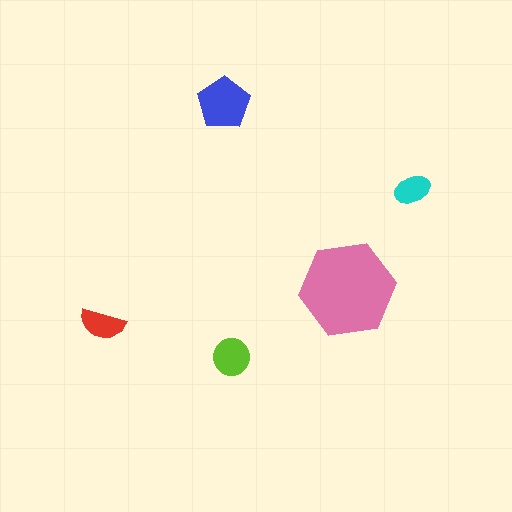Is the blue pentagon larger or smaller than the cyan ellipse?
Larger.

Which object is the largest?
The pink hexagon.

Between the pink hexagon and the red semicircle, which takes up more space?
The pink hexagon.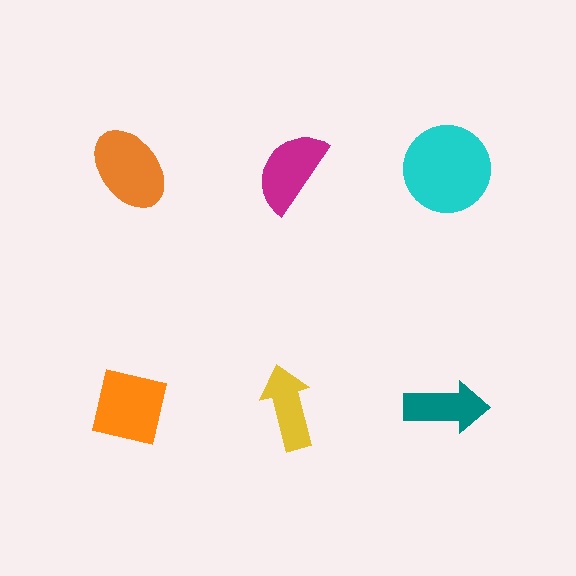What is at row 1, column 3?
A cyan circle.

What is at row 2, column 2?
A yellow arrow.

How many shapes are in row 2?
3 shapes.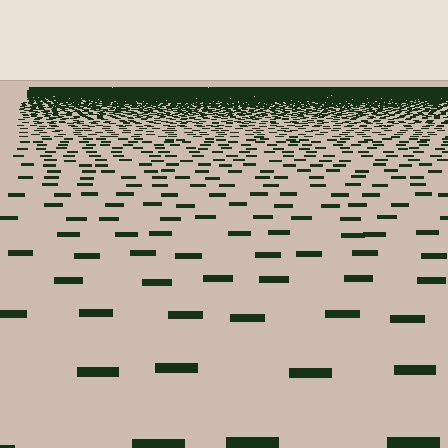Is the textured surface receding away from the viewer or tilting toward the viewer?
The surface is receding away from the viewer. Texture elements get smaller and denser toward the top.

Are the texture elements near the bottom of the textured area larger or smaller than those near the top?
Larger. Near the bottom, elements are closer to the viewer and appear at a bigger on-screen size.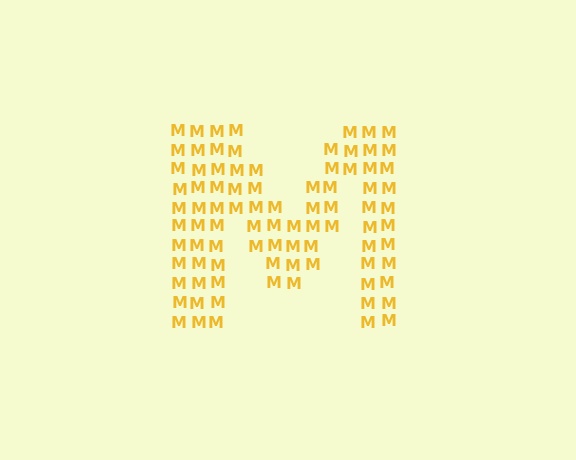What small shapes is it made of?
It is made of small letter M's.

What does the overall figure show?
The overall figure shows the letter M.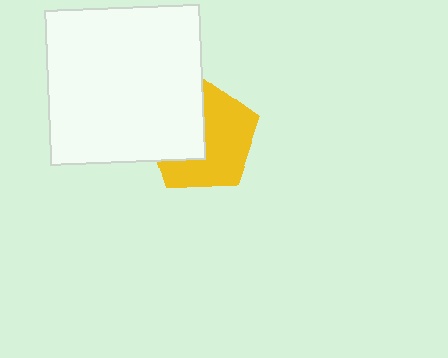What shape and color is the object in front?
The object in front is a white square.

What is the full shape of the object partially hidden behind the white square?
The partially hidden object is a yellow pentagon.